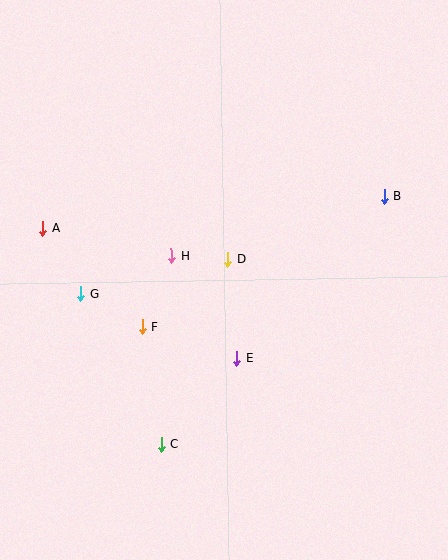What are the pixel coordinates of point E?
Point E is at (237, 358).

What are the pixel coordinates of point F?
Point F is at (142, 327).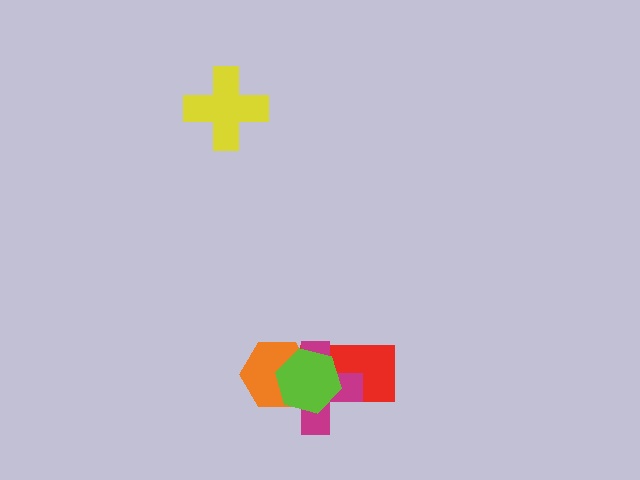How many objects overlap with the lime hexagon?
3 objects overlap with the lime hexagon.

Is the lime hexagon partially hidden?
No, no other shape covers it.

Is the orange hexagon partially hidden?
Yes, it is partially covered by another shape.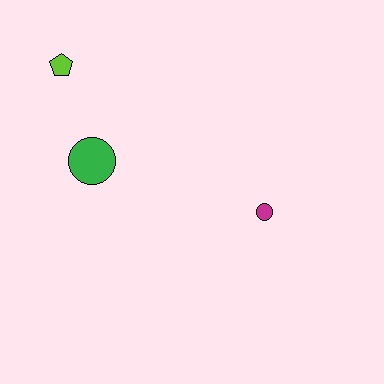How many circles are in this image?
There are 2 circles.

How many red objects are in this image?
There are no red objects.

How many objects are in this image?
There are 3 objects.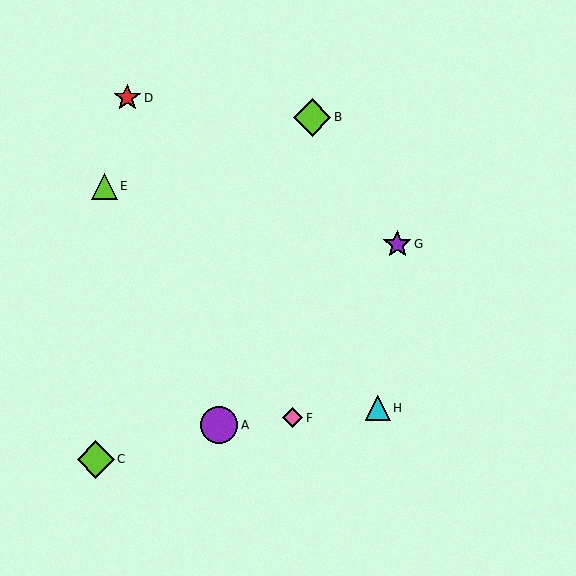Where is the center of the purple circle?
The center of the purple circle is at (219, 425).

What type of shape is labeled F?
Shape F is a pink diamond.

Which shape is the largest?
The lime diamond (labeled B) is the largest.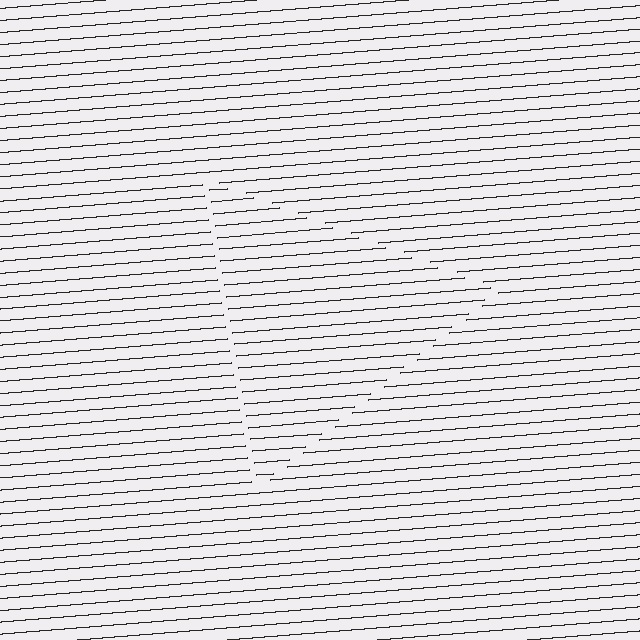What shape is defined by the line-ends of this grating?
An illusory triangle. The interior of the shape contains the same grating, shifted by half a period — the contour is defined by the phase discontinuity where line-ends from the inner and outer gratings abut.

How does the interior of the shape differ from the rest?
The interior of the shape contains the same grating, shifted by half a period — the contour is defined by the phase discontinuity where line-ends from the inner and outer gratings abut.